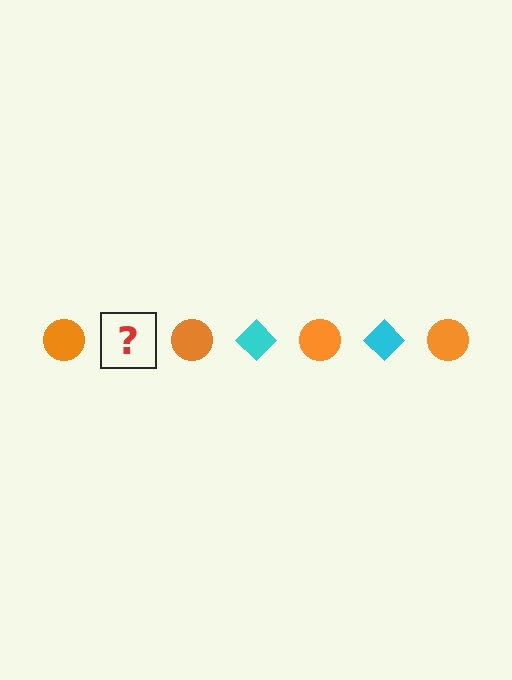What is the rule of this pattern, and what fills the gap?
The rule is that the pattern alternates between orange circle and cyan diamond. The gap should be filled with a cyan diamond.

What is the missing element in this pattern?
The missing element is a cyan diamond.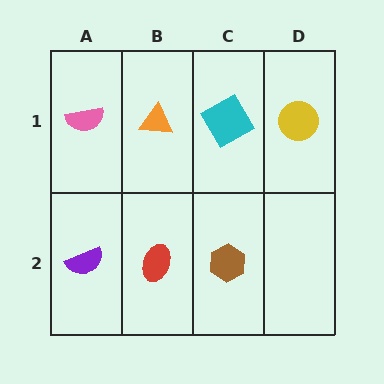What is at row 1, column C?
A cyan diamond.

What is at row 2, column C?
A brown hexagon.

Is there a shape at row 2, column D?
No, that cell is empty.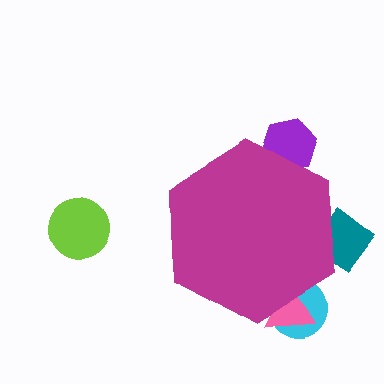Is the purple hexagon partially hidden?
Yes, the purple hexagon is partially hidden behind the magenta hexagon.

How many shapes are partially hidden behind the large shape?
4 shapes are partially hidden.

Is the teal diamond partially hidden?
Yes, the teal diamond is partially hidden behind the magenta hexagon.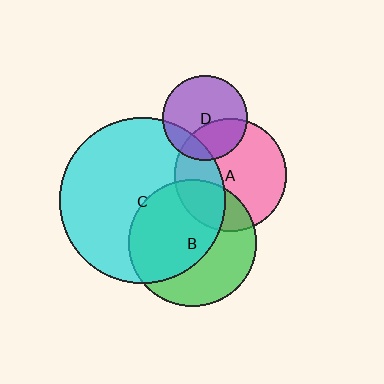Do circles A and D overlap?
Yes.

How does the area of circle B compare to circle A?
Approximately 1.3 times.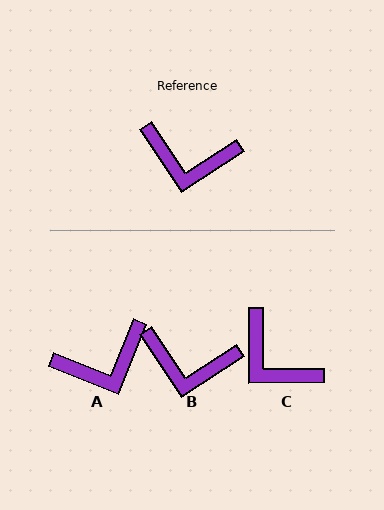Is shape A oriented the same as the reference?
No, it is off by about 35 degrees.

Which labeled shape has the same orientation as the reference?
B.